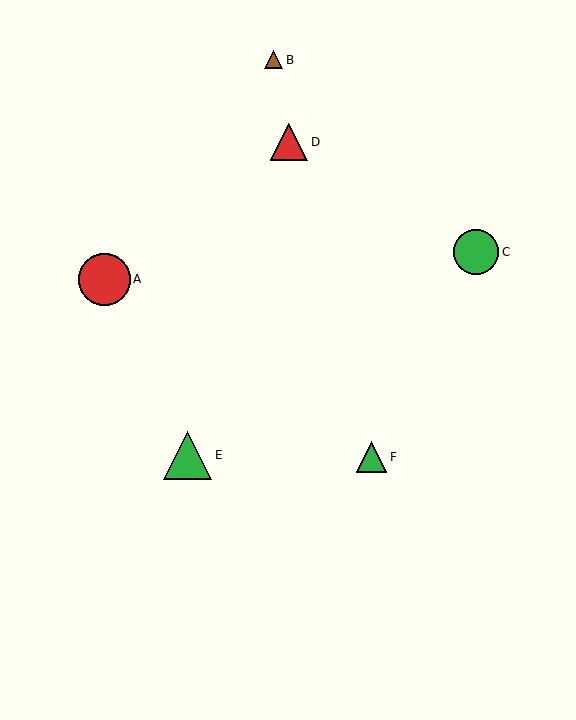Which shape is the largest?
The red circle (labeled A) is the largest.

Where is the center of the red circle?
The center of the red circle is at (105, 279).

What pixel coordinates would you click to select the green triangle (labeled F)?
Click at (372, 457) to select the green triangle F.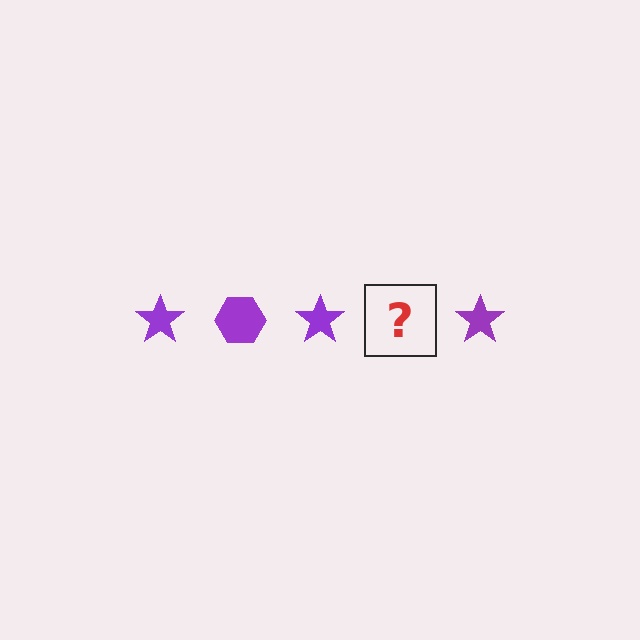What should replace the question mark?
The question mark should be replaced with a purple hexagon.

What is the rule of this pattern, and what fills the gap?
The rule is that the pattern cycles through star, hexagon shapes in purple. The gap should be filled with a purple hexagon.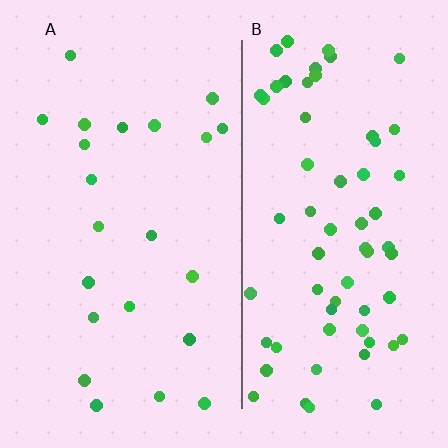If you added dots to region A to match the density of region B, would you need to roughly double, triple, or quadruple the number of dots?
Approximately triple.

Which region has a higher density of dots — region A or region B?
B (the right).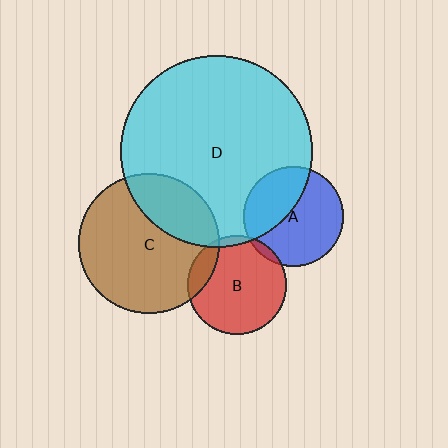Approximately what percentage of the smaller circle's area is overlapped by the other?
Approximately 5%.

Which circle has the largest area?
Circle D (cyan).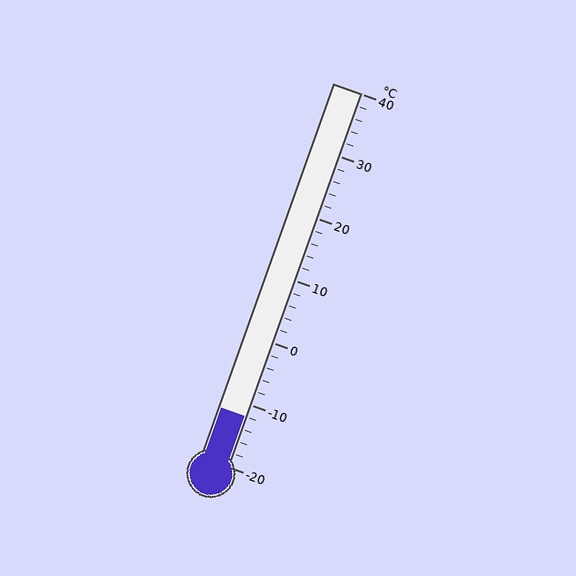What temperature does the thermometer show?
The thermometer shows approximately -12°C.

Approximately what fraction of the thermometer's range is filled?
The thermometer is filled to approximately 15% of its range.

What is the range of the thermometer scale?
The thermometer scale ranges from -20°C to 40°C.